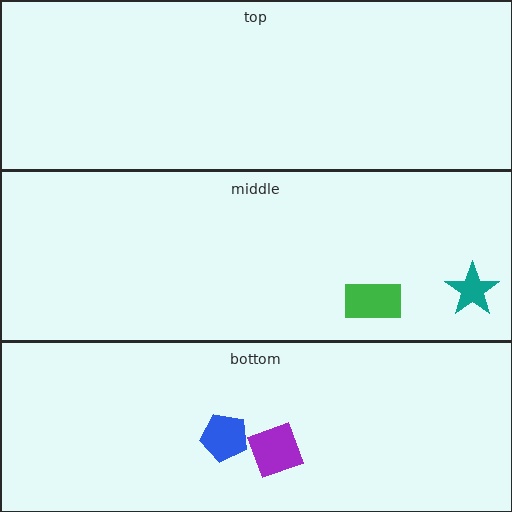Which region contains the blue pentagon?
The bottom region.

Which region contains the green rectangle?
The middle region.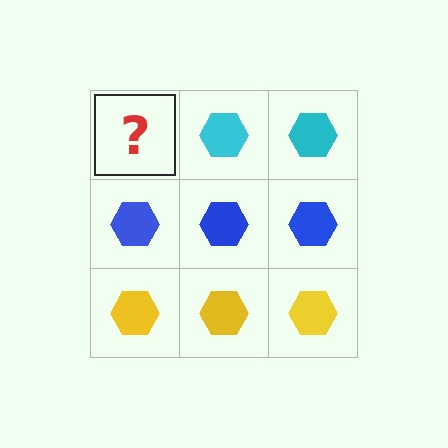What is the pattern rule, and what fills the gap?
The rule is that each row has a consistent color. The gap should be filled with a cyan hexagon.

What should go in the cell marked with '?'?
The missing cell should contain a cyan hexagon.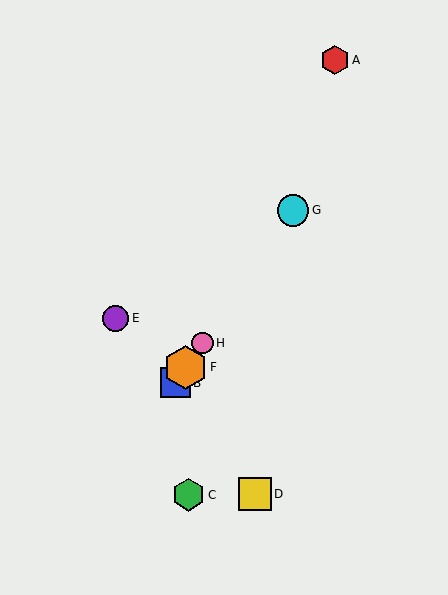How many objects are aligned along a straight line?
4 objects (B, F, G, H) are aligned along a straight line.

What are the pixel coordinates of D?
Object D is at (255, 494).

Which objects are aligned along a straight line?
Objects B, F, G, H are aligned along a straight line.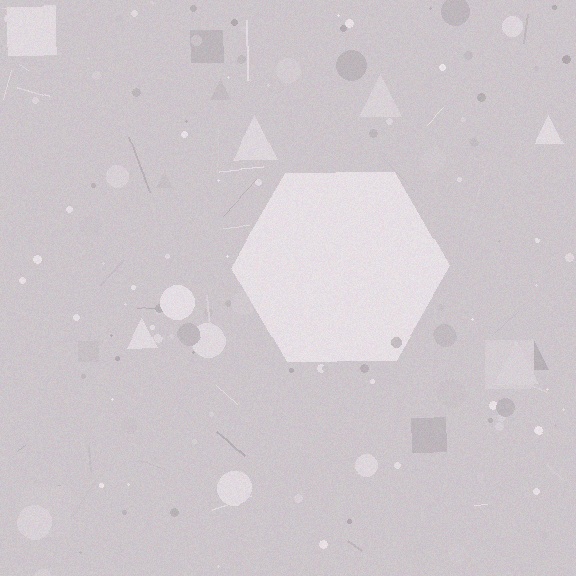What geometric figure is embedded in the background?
A hexagon is embedded in the background.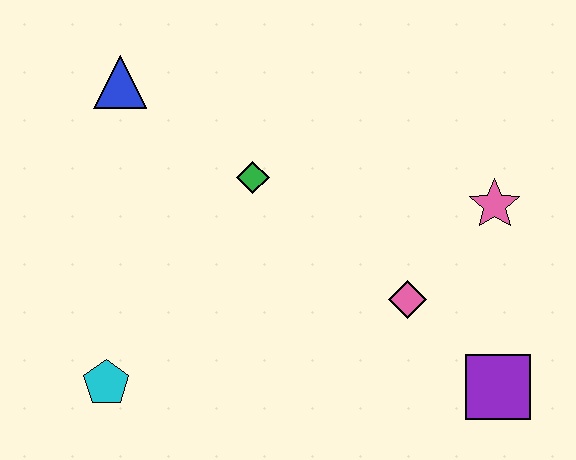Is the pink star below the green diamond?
Yes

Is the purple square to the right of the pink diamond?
Yes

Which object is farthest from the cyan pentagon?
The pink star is farthest from the cyan pentagon.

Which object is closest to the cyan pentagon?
The green diamond is closest to the cyan pentagon.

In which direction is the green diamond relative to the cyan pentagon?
The green diamond is above the cyan pentagon.